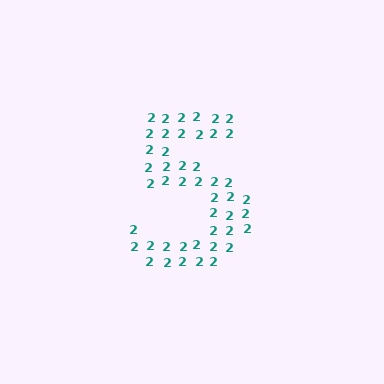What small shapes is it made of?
It is made of small digit 2's.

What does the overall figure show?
The overall figure shows the digit 5.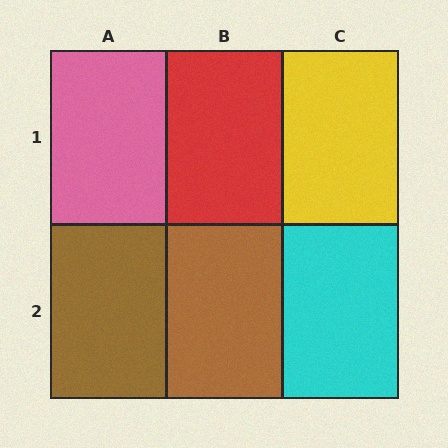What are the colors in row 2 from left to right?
Brown, brown, cyan.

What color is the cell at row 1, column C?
Yellow.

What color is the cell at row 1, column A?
Pink.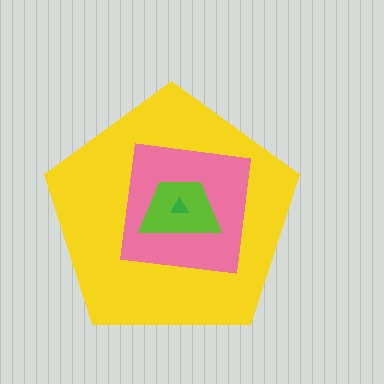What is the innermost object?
The green triangle.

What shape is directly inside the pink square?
The lime trapezoid.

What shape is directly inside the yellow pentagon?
The pink square.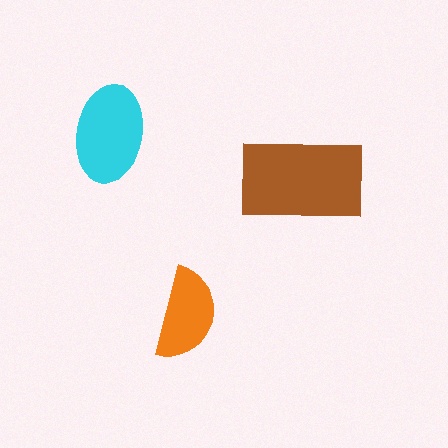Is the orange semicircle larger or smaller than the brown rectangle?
Smaller.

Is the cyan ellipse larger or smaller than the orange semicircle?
Larger.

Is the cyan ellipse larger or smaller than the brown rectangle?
Smaller.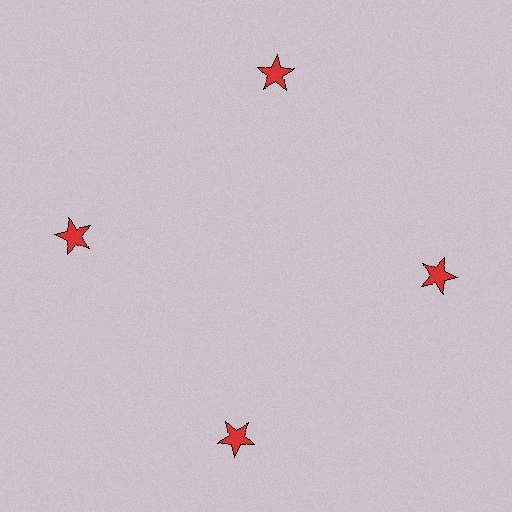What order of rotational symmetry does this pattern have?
This pattern has 4-fold rotational symmetry.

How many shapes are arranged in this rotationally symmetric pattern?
There are 4 shapes, arranged in 4 groups of 1.